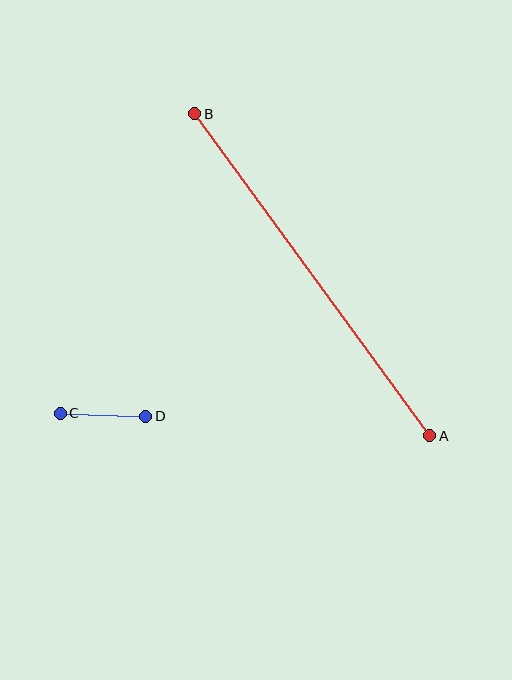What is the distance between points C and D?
The distance is approximately 86 pixels.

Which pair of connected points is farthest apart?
Points A and B are farthest apart.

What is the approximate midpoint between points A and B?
The midpoint is at approximately (312, 275) pixels.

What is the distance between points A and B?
The distance is approximately 399 pixels.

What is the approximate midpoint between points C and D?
The midpoint is at approximately (103, 415) pixels.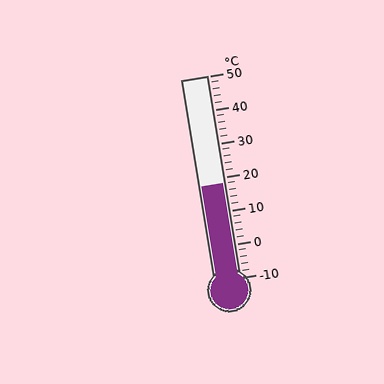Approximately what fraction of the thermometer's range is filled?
The thermometer is filled to approximately 45% of its range.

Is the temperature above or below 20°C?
The temperature is below 20°C.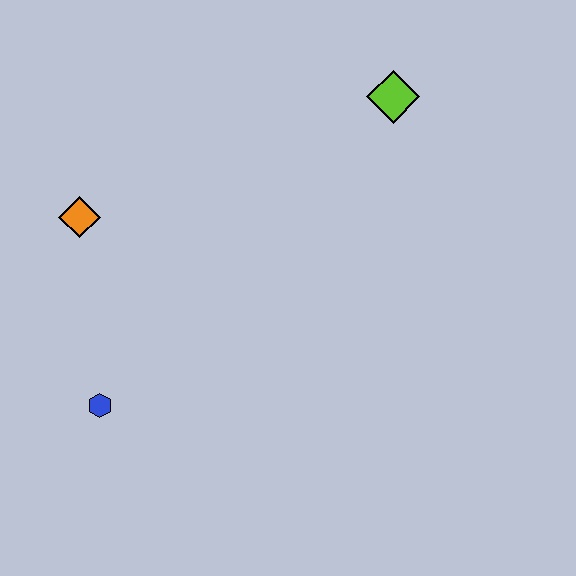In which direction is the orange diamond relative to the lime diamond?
The orange diamond is to the left of the lime diamond.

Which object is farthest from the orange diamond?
The lime diamond is farthest from the orange diamond.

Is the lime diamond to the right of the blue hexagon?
Yes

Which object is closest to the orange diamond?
The blue hexagon is closest to the orange diamond.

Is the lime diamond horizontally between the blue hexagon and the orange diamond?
No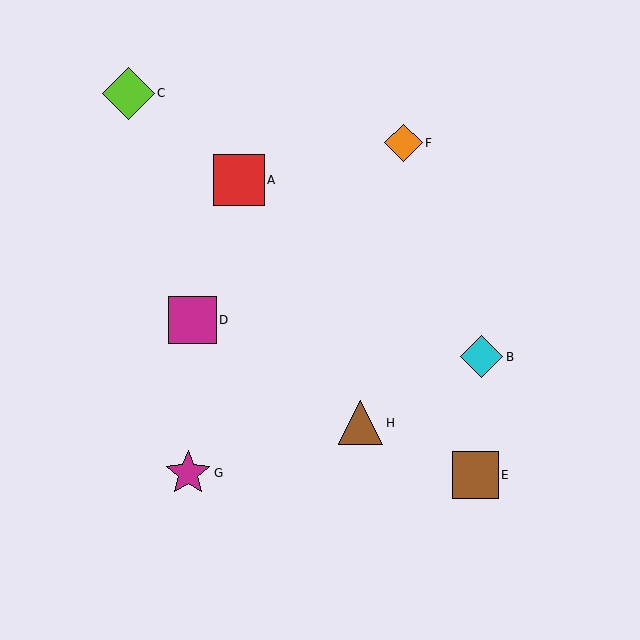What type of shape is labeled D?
Shape D is a magenta square.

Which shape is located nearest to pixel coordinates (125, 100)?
The lime diamond (labeled C) at (128, 93) is nearest to that location.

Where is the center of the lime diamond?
The center of the lime diamond is at (128, 93).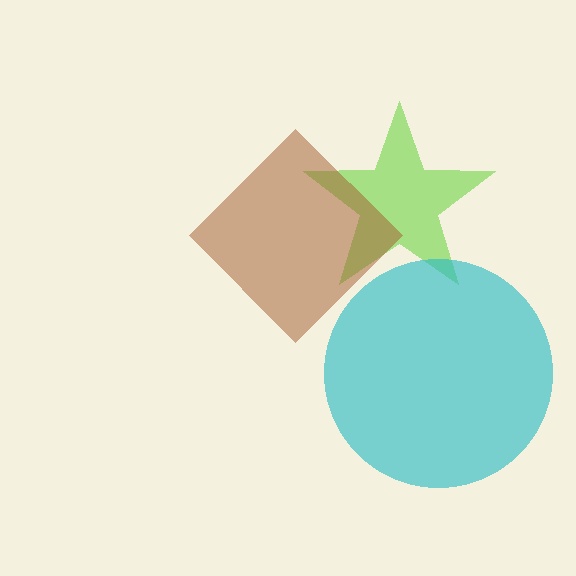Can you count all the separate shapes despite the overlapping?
Yes, there are 3 separate shapes.